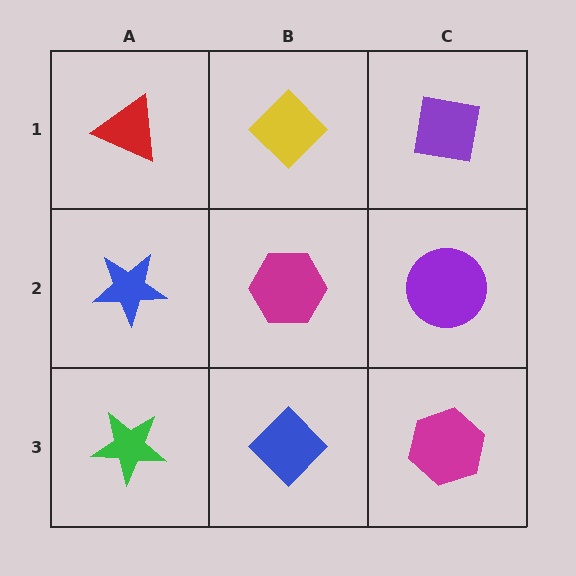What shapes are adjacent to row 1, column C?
A purple circle (row 2, column C), a yellow diamond (row 1, column B).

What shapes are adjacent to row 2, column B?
A yellow diamond (row 1, column B), a blue diamond (row 3, column B), a blue star (row 2, column A), a purple circle (row 2, column C).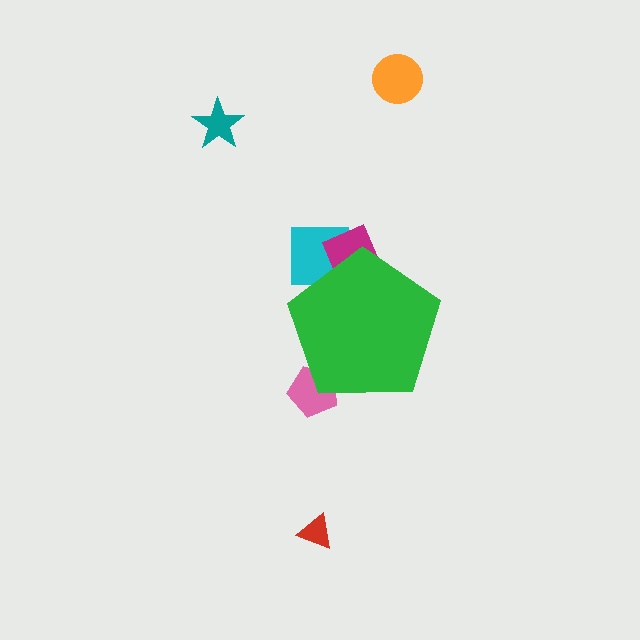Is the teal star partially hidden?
No, the teal star is fully visible.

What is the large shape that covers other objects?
A green pentagon.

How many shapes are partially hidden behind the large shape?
3 shapes are partially hidden.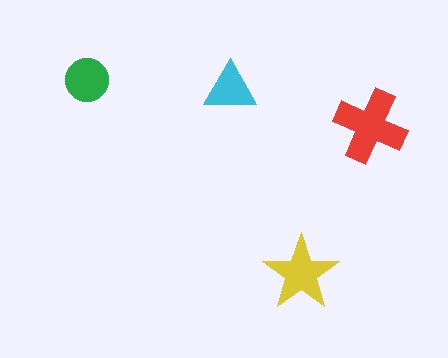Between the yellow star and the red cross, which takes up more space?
The red cross.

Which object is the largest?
The red cross.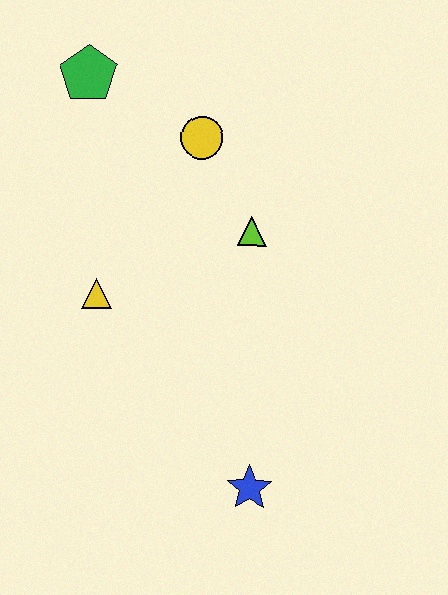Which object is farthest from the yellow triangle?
The blue star is farthest from the yellow triangle.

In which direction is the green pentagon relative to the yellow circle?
The green pentagon is to the left of the yellow circle.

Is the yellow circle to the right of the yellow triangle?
Yes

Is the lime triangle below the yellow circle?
Yes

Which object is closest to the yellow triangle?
The lime triangle is closest to the yellow triangle.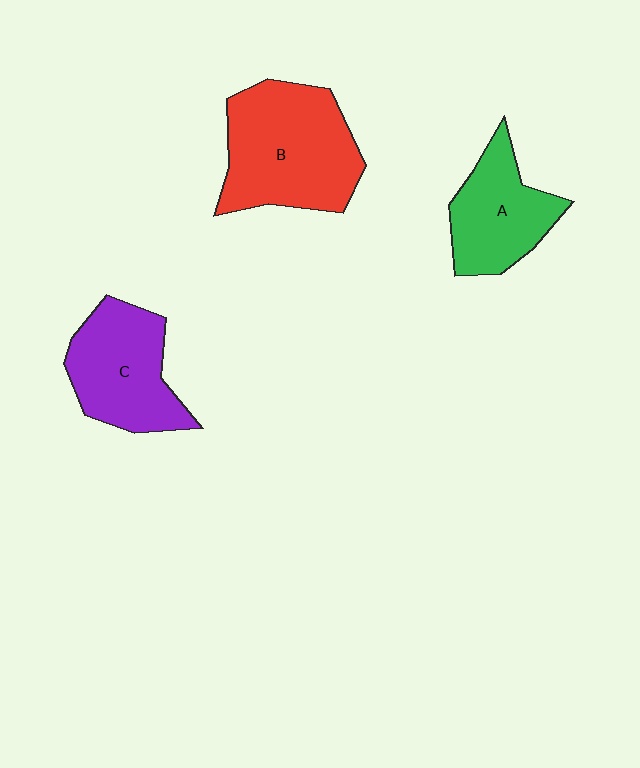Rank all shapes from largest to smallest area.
From largest to smallest: B (red), C (purple), A (green).